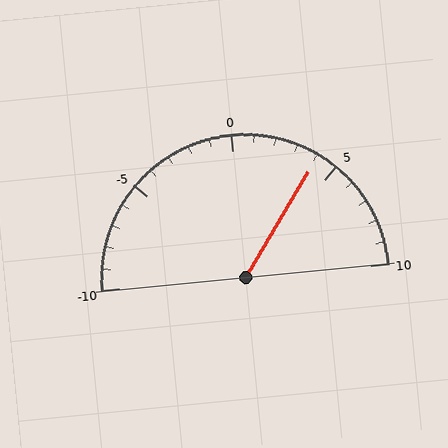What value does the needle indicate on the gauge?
The needle indicates approximately 4.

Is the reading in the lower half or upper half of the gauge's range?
The reading is in the upper half of the range (-10 to 10).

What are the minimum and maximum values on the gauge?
The gauge ranges from -10 to 10.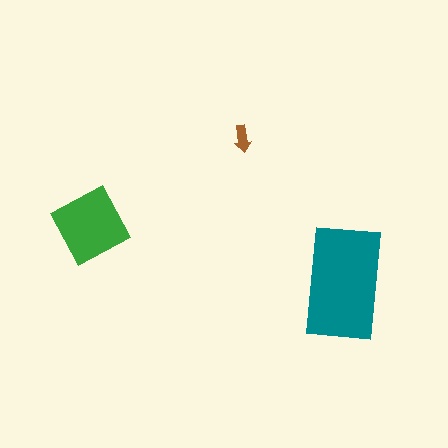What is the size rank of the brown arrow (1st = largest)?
3rd.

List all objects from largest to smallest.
The teal rectangle, the green square, the brown arrow.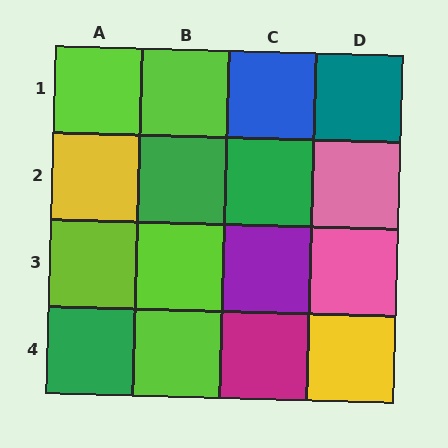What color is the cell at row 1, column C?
Blue.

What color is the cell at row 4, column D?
Yellow.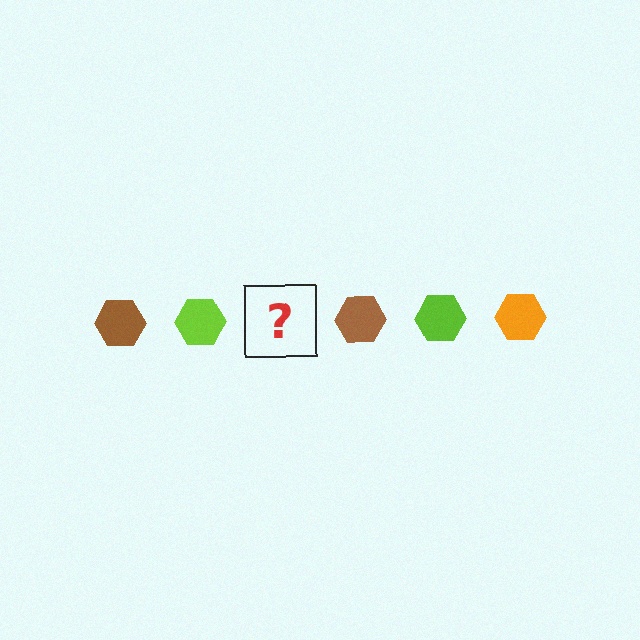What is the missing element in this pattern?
The missing element is an orange hexagon.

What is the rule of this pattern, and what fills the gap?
The rule is that the pattern cycles through brown, lime, orange hexagons. The gap should be filled with an orange hexagon.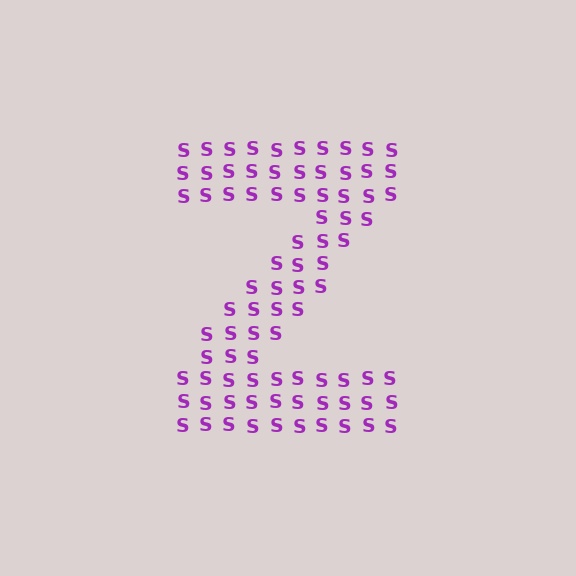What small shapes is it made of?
It is made of small letter S's.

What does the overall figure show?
The overall figure shows the letter Z.